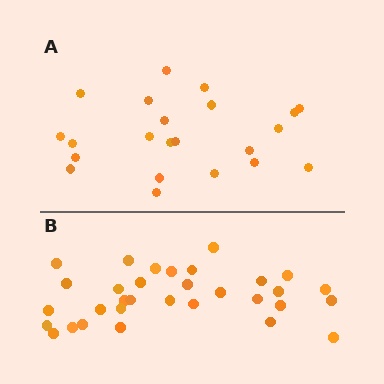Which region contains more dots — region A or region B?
Region B (the bottom region) has more dots.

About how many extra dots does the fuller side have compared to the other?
Region B has roughly 10 or so more dots than region A.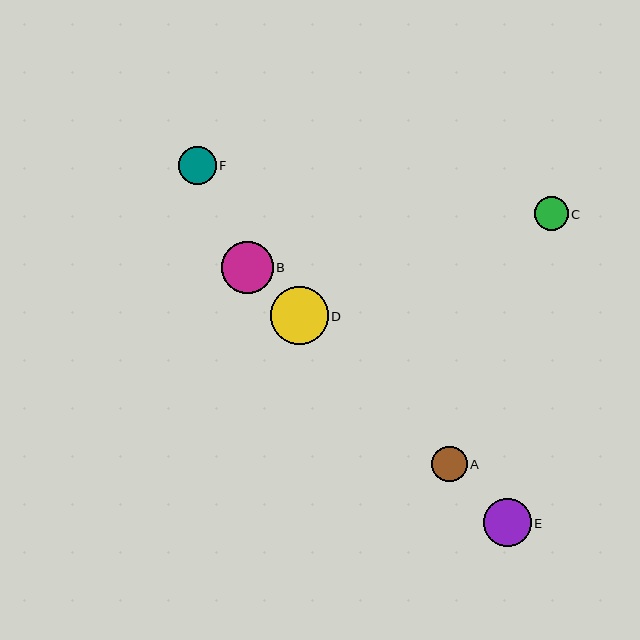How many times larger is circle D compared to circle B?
Circle D is approximately 1.1 times the size of circle B.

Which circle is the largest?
Circle D is the largest with a size of approximately 58 pixels.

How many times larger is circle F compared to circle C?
Circle F is approximately 1.1 times the size of circle C.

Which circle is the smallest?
Circle C is the smallest with a size of approximately 34 pixels.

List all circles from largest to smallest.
From largest to smallest: D, B, E, F, A, C.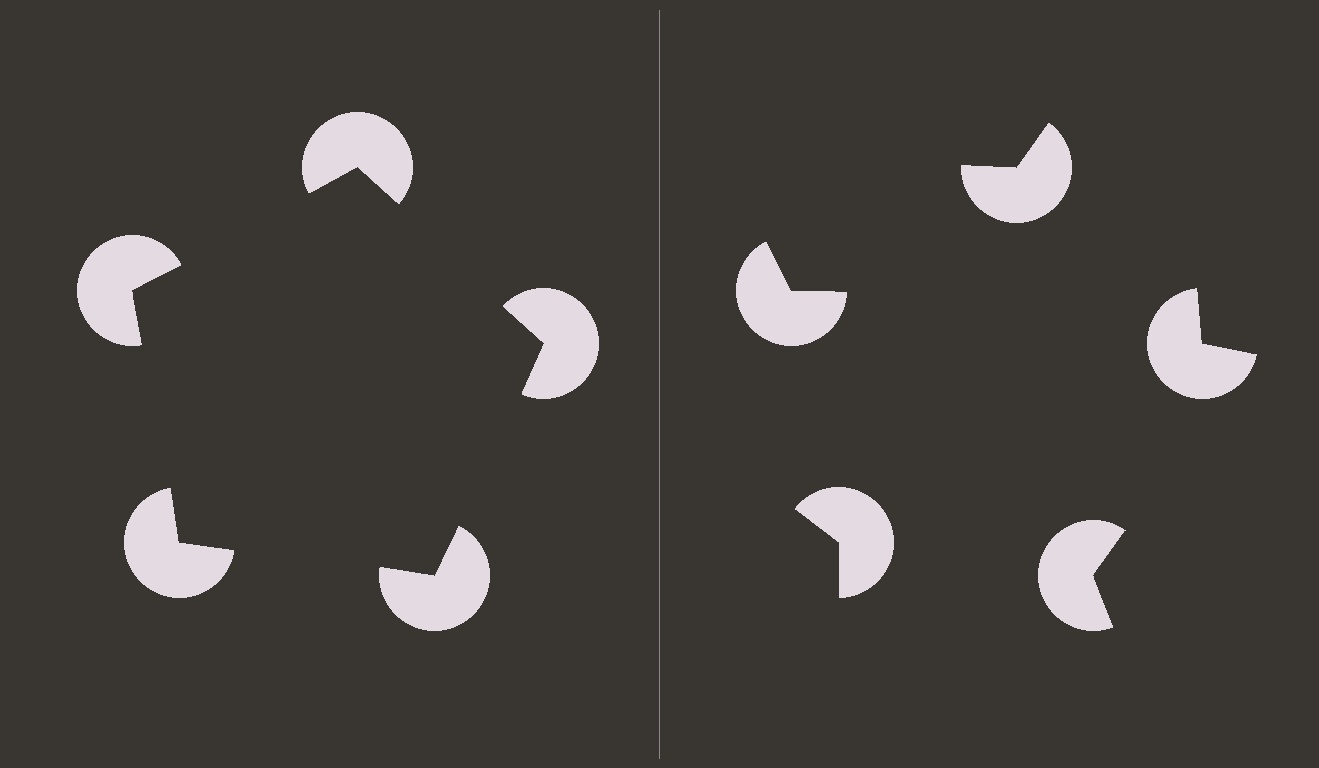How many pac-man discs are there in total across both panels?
10 — 5 on each side.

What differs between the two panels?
The pac-man discs are positioned identically on both sides; only the wedge orientations differ. On the left they align to a pentagon; on the right they are misaligned.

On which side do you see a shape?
An illusory pentagon appears on the left side. On the right side the wedge cuts are rotated, so no coherent shape forms.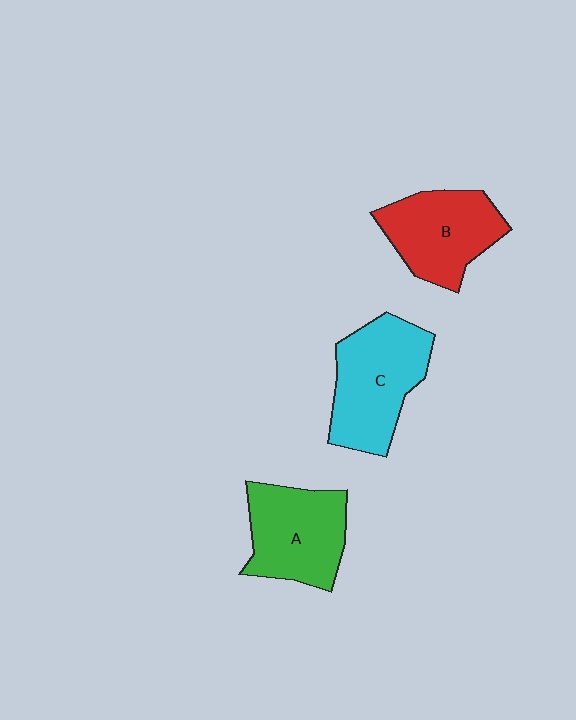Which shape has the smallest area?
Shape B (red).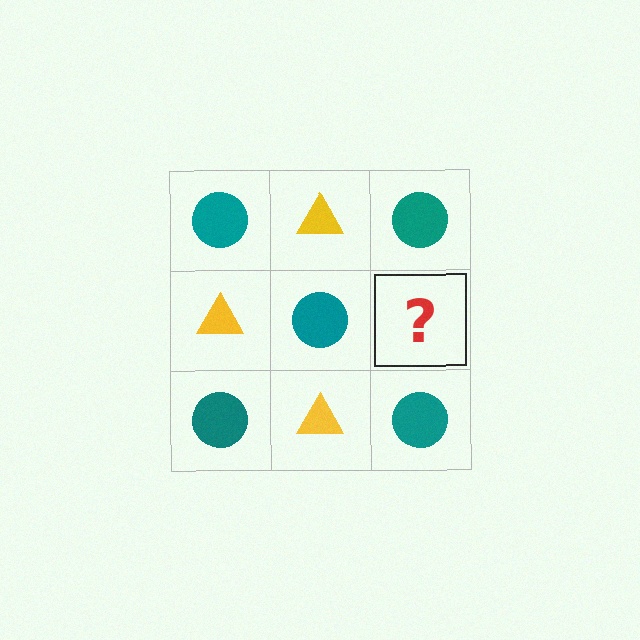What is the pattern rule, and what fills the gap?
The rule is that it alternates teal circle and yellow triangle in a checkerboard pattern. The gap should be filled with a yellow triangle.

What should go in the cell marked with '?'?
The missing cell should contain a yellow triangle.